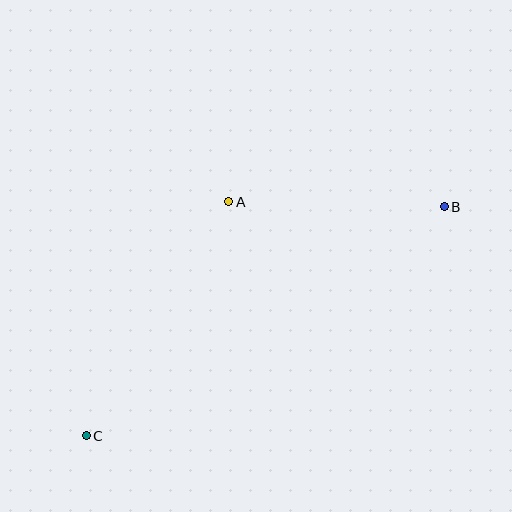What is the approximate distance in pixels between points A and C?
The distance between A and C is approximately 274 pixels.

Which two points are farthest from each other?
Points B and C are farthest from each other.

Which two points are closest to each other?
Points A and B are closest to each other.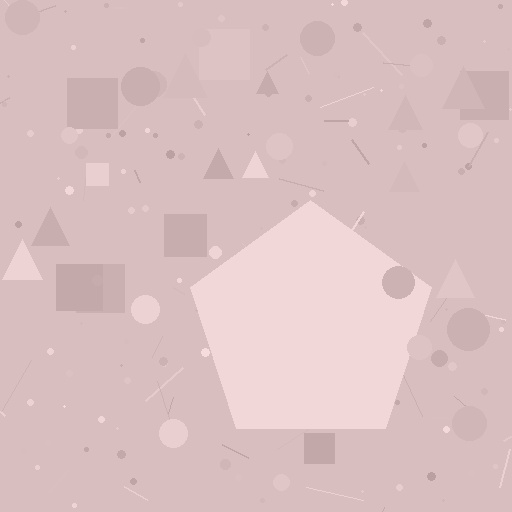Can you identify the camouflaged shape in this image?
The camouflaged shape is a pentagon.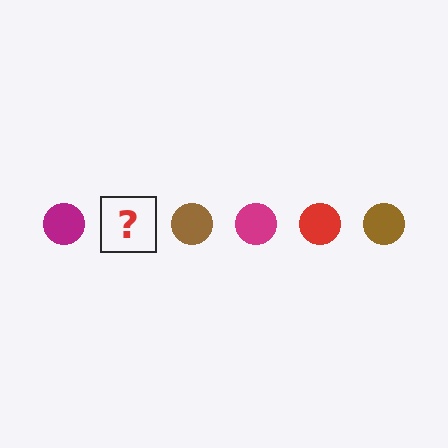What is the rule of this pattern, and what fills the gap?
The rule is that the pattern cycles through magenta, red, brown circles. The gap should be filled with a red circle.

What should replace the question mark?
The question mark should be replaced with a red circle.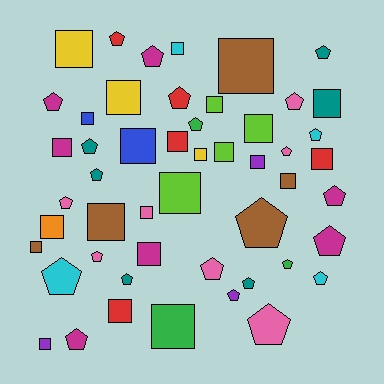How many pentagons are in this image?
There are 25 pentagons.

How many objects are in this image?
There are 50 objects.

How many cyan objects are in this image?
There are 4 cyan objects.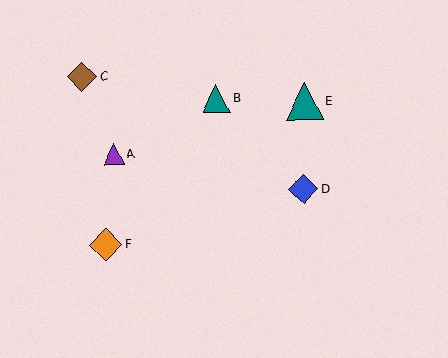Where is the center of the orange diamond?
The center of the orange diamond is at (106, 245).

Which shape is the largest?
The teal triangle (labeled E) is the largest.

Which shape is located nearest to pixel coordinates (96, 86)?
The brown diamond (labeled C) at (82, 77) is nearest to that location.